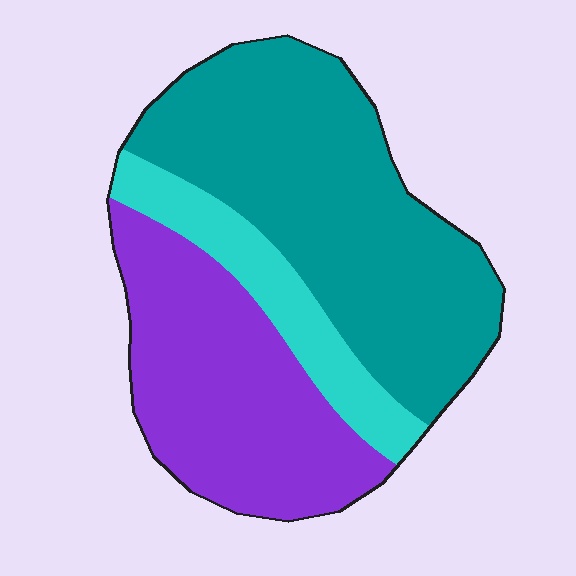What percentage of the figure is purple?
Purple takes up between a third and a half of the figure.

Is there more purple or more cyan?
Purple.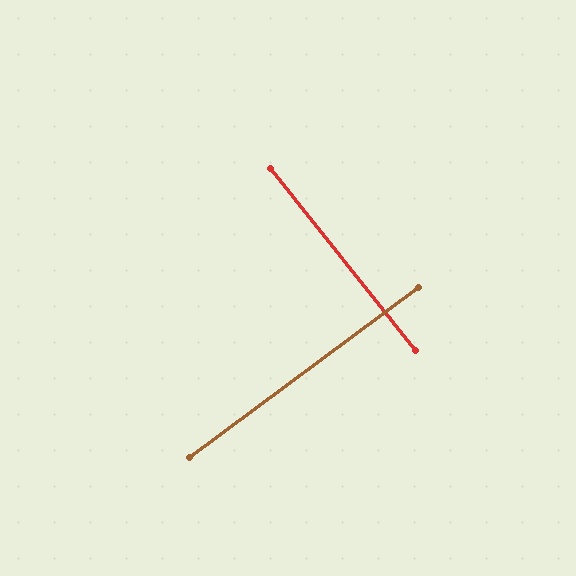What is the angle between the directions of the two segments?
Approximately 88 degrees.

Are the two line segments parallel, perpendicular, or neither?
Perpendicular — they meet at approximately 88°.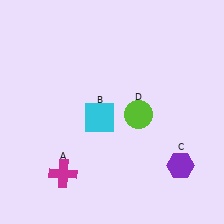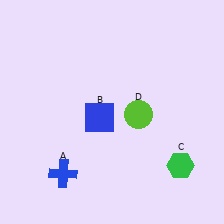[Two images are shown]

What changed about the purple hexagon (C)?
In Image 1, C is purple. In Image 2, it changed to green.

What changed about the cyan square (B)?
In Image 1, B is cyan. In Image 2, it changed to blue.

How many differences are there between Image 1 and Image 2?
There are 3 differences between the two images.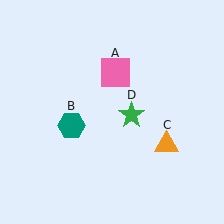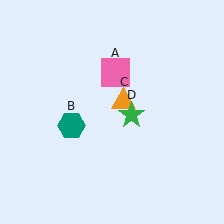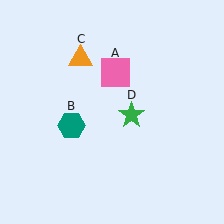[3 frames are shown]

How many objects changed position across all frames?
1 object changed position: orange triangle (object C).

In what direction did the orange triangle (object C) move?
The orange triangle (object C) moved up and to the left.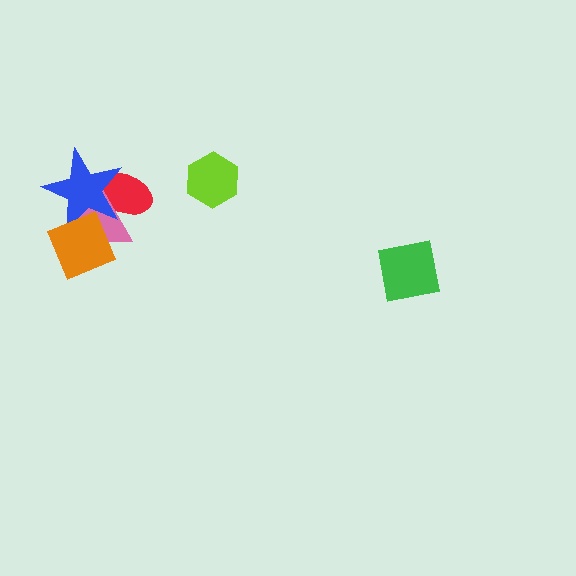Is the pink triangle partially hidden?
Yes, it is partially covered by another shape.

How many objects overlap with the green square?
0 objects overlap with the green square.